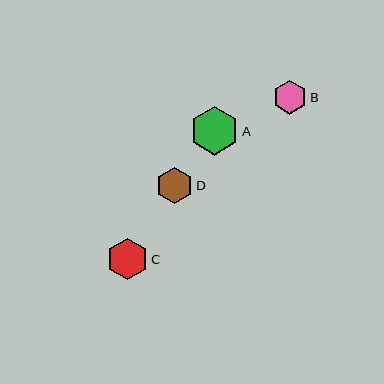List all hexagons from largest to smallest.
From largest to smallest: A, C, D, B.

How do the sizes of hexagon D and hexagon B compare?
Hexagon D and hexagon B are approximately the same size.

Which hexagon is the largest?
Hexagon A is the largest with a size of approximately 49 pixels.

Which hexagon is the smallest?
Hexagon B is the smallest with a size of approximately 34 pixels.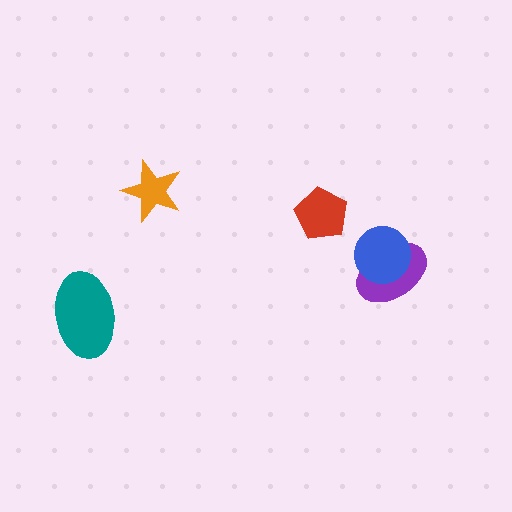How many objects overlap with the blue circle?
1 object overlaps with the blue circle.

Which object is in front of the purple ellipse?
The blue circle is in front of the purple ellipse.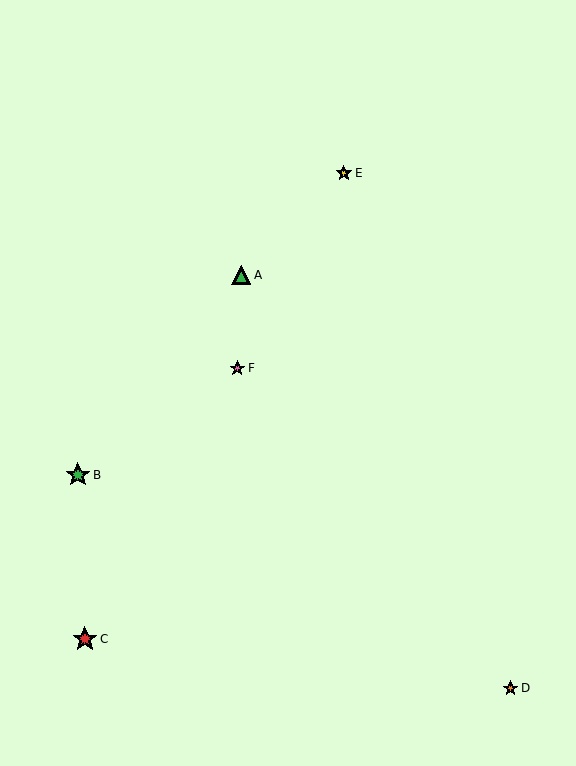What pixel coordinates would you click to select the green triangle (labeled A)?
Click at (241, 275) to select the green triangle A.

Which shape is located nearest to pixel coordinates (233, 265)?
The green triangle (labeled A) at (241, 275) is nearest to that location.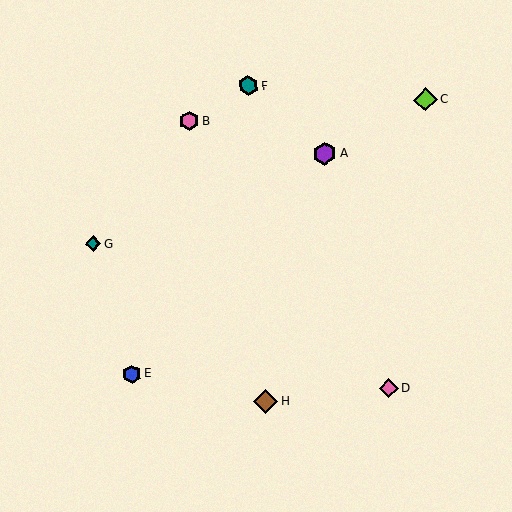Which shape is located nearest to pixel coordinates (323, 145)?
The purple hexagon (labeled A) at (325, 153) is nearest to that location.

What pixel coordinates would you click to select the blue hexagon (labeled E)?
Click at (132, 374) to select the blue hexagon E.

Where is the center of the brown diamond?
The center of the brown diamond is at (265, 401).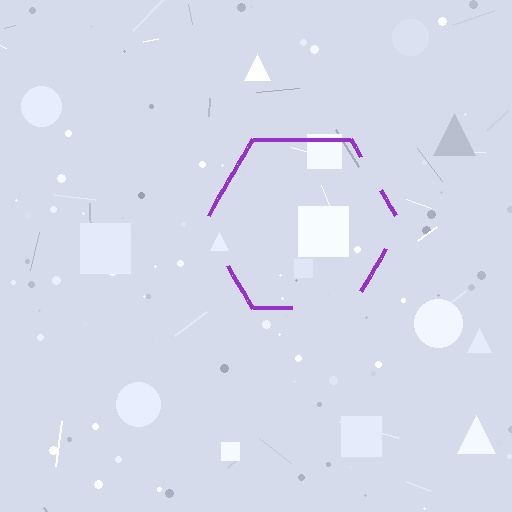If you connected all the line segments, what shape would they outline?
They would outline a hexagon.